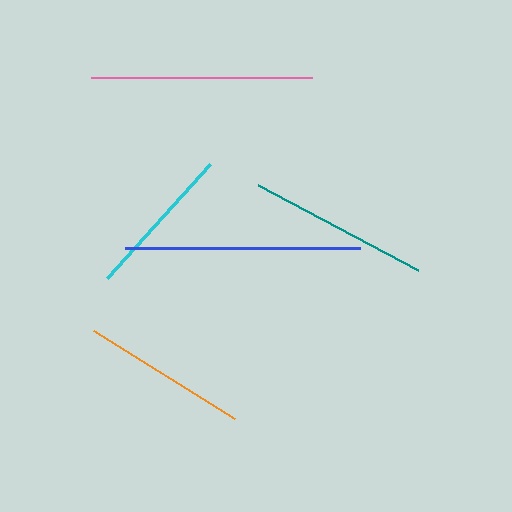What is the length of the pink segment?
The pink segment is approximately 221 pixels long.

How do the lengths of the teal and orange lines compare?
The teal and orange lines are approximately the same length.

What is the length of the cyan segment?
The cyan segment is approximately 154 pixels long.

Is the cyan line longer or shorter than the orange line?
The orange line is longer than the cyan line.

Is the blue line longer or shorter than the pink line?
The blue line is longer than the pink line.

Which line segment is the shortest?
The cyan line is the shortest at approximately 154 pixels.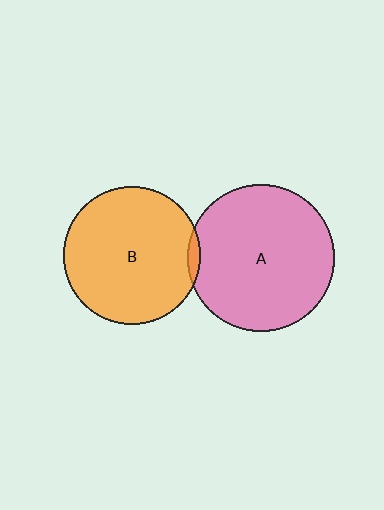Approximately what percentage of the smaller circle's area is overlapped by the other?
Approximately 5%.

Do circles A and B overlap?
Yes.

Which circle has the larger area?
Circle A (pink).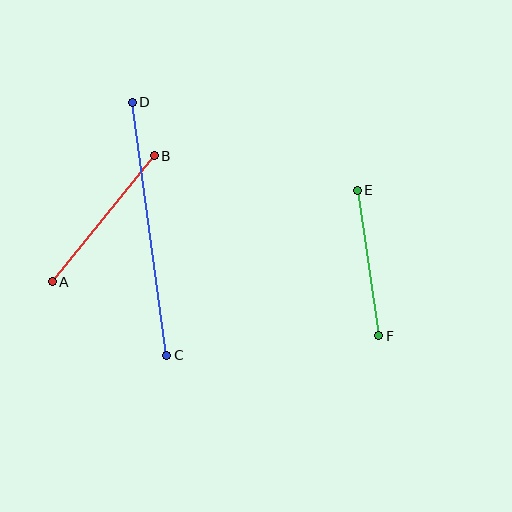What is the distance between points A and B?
The distance is approximately 162 pixels.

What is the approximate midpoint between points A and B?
The midpoint is at approximately (103, 219) pixels.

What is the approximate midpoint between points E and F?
The midpoint is at approximately (368, 263) pixels.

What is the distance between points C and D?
The distance is approximately 255 pixels.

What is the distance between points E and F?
The distance is approximately 147 pixels.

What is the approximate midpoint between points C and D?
The midpoint is at approximately (150, 229) pixels.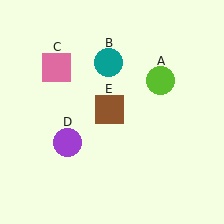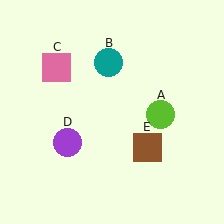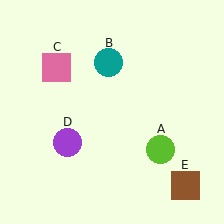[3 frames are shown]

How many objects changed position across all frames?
2 objects changed position: lime circle (object A), brown square (object E).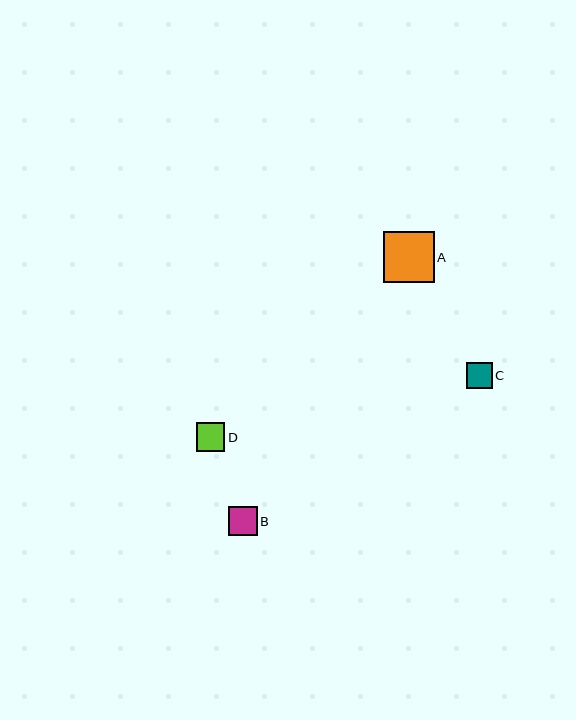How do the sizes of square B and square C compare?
Square B and square C are approximately the same size.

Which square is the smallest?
Square C is the smallest with a size of approximately 26 pixels.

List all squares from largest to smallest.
From largest to smallest: A, B, D, C.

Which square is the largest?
Square A is the largest with a size of approximately 50 pixels.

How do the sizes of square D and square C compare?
Square D and square C are approximately the same size.